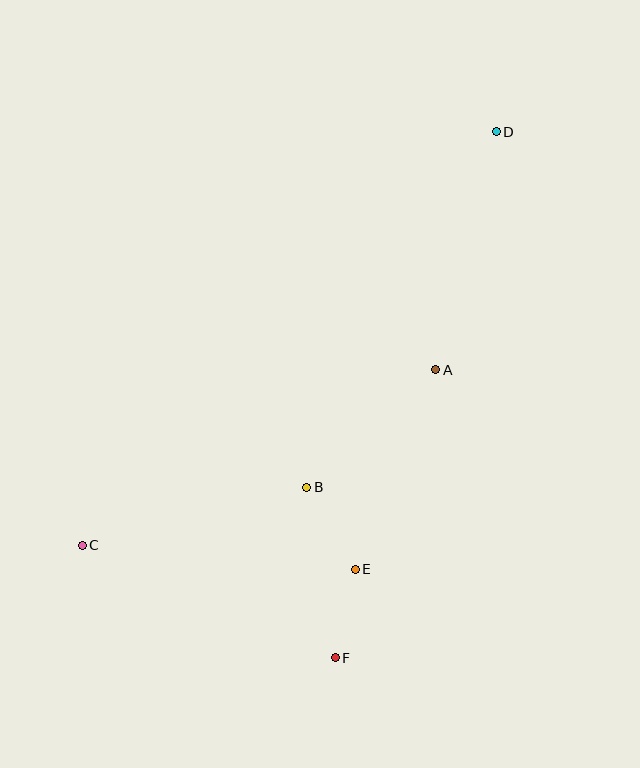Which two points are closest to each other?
Points E and F are closest to each other.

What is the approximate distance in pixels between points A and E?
The distance between A and E is approximately 215 pixels.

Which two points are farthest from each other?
Points C and D are farthest from each other.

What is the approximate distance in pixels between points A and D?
The distance between A and D is approximately 246 pixels.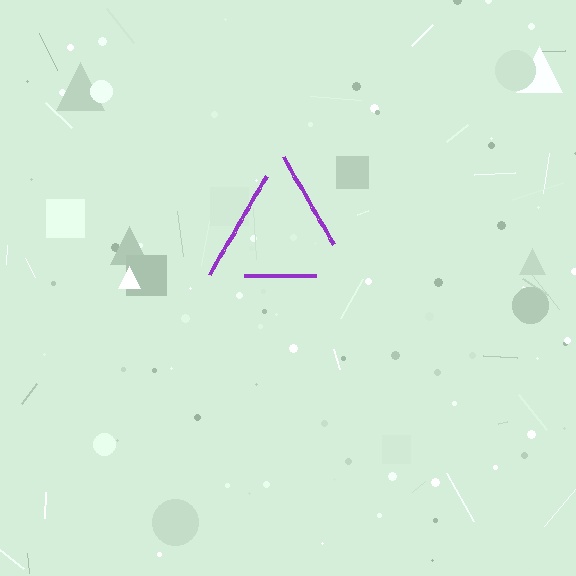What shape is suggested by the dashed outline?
The dashed outline suggests a triangle.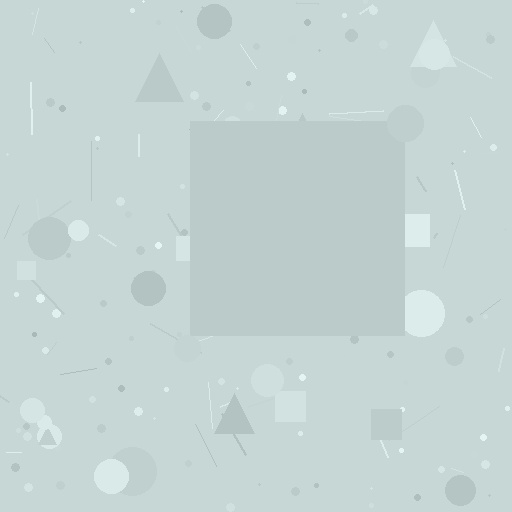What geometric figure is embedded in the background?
A square is embedded in the background.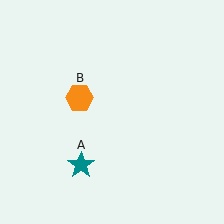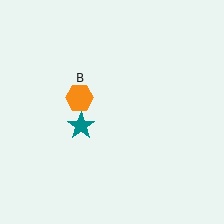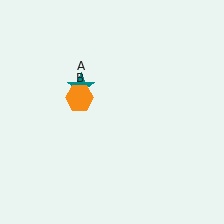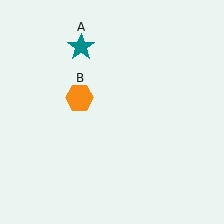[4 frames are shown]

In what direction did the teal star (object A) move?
The teal star (object A) moved up.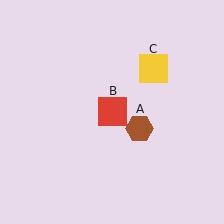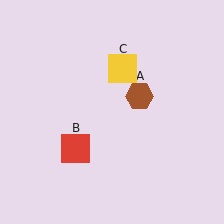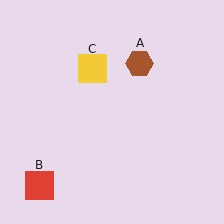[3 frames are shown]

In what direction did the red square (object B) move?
The red square (object B) moved down and to the left.